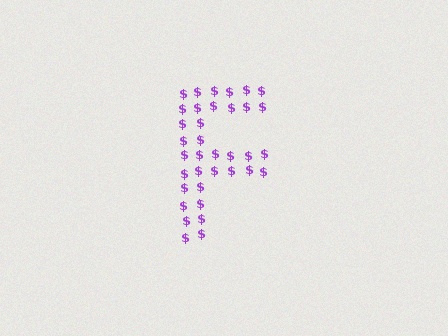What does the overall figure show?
The overall figure shows the letter F.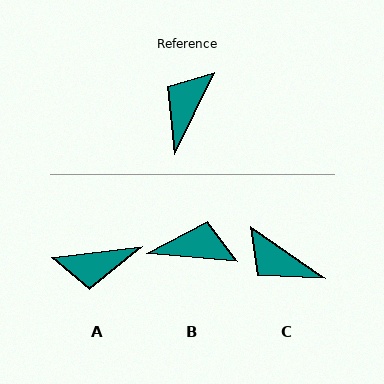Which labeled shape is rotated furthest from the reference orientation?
A, about 124 degrees away.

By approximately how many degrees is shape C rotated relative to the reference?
Approximately 82 degrees counter-clockwise.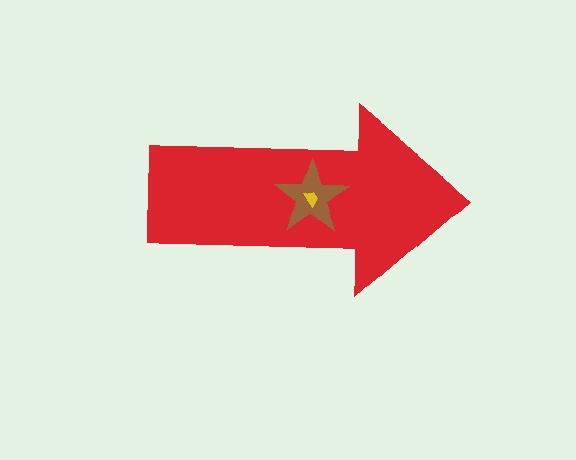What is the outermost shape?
The red arrow.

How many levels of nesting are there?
3.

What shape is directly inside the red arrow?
The brown star.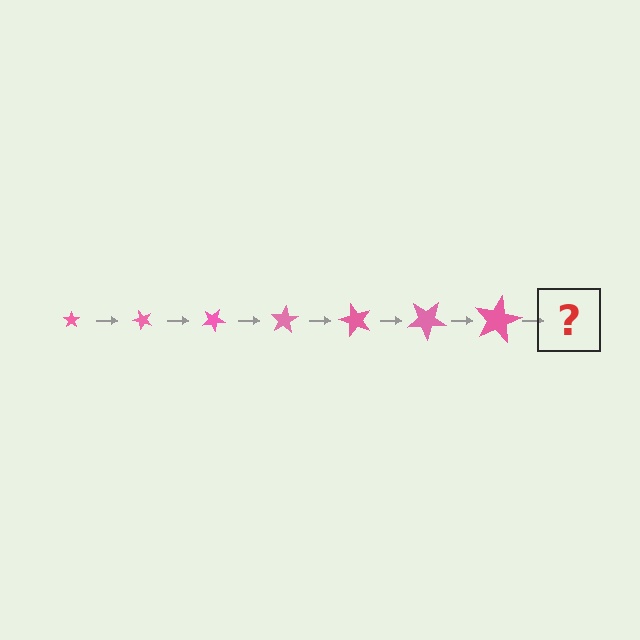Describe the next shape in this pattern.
It should be a star, larger than the previous one and rotated 350 degrees from the start.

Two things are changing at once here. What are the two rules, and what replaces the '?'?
The two rules are that the star grows larger each step and it rotates 50 degrees each step. The '?' should be a star, larger than the previous one and rotated 350 degrees from the start.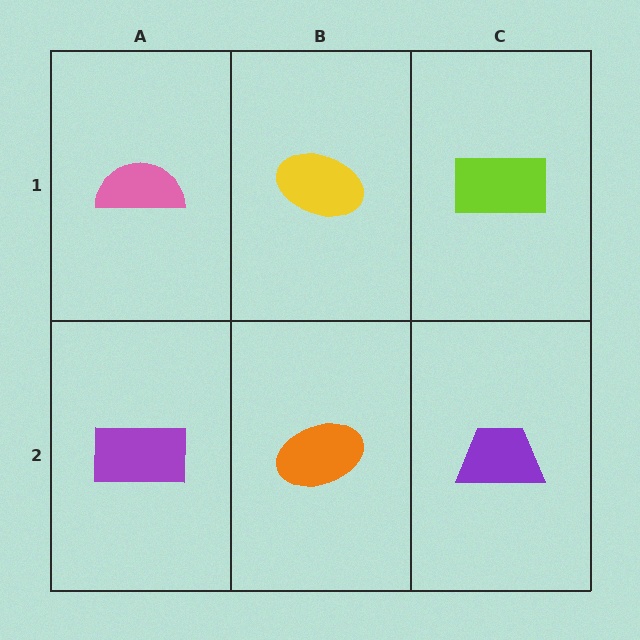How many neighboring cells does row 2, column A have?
2.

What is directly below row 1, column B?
An orange ellipse.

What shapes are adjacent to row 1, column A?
A purple rectangle (row 2, column A), a yellow ellipse (row 1, column B).